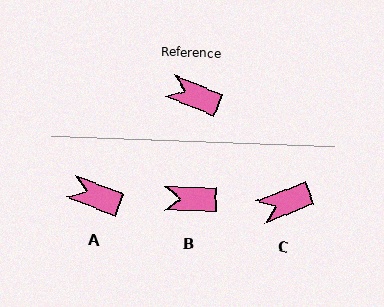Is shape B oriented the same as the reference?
No, it is off by about 21 degrees.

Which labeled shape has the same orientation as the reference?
A.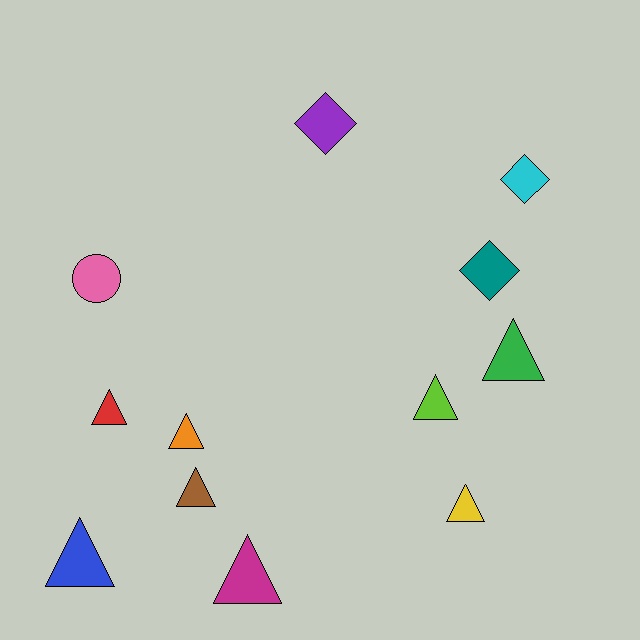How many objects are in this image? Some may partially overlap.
There are 12 objects.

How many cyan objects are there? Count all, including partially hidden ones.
There is 1 cyan object.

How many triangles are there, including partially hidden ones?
There are 8 triangles.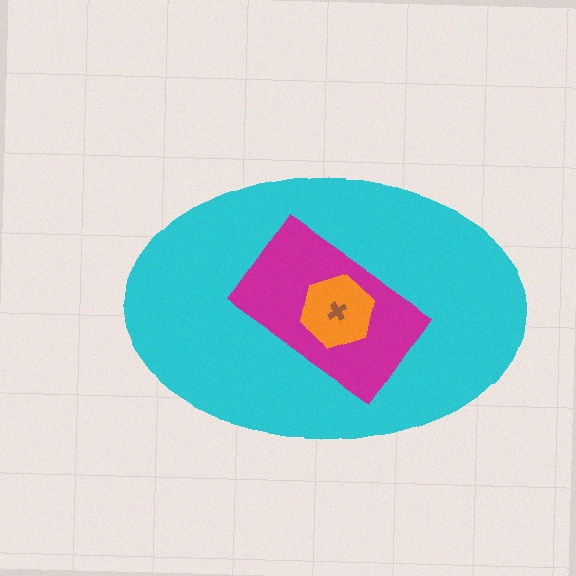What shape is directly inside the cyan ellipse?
The magenta rectangle.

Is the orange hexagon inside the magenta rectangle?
Yes.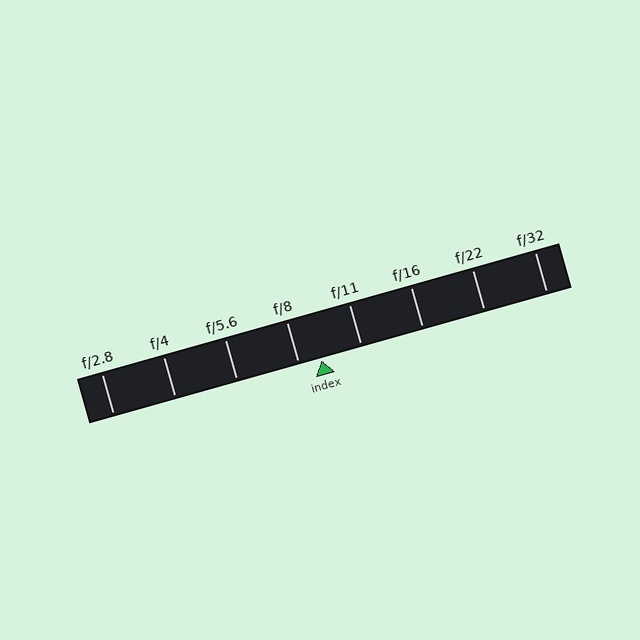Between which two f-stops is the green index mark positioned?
The index mark is between f/8 and f/11.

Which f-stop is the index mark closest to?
The index mark is closest to f/8.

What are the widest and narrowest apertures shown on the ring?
The widest aperture shown is f/2.8 and the narrowest is f/32.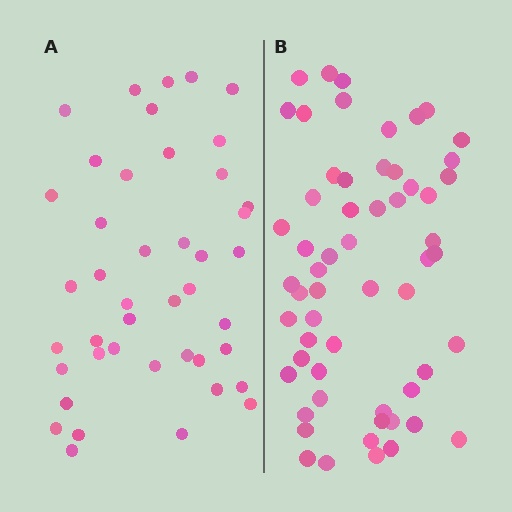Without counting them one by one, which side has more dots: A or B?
Region B (the right region) has more dots.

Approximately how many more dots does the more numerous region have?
Region B has approximately 15 more dots than region A.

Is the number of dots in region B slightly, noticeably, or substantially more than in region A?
Region B has noticeably more, but not dramatically so. The ratio is roughly 1.3 to 1.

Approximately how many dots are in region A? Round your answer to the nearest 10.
About 40 dots. (The exact count is 43, which rounds to 40.)